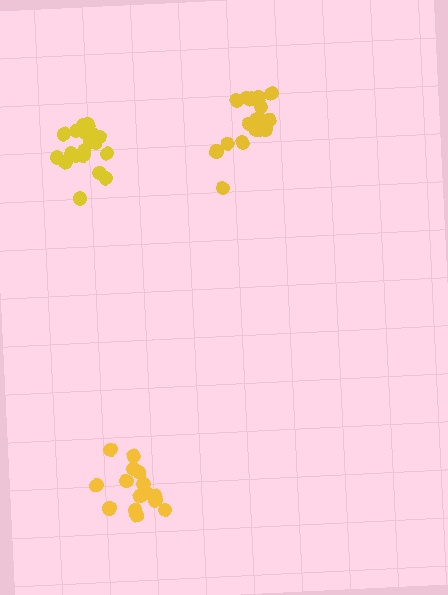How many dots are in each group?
Group 1: 20 dots, Group 2: 15 dots, Group 3: 19 dots (54 total).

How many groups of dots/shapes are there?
There are 3 groups.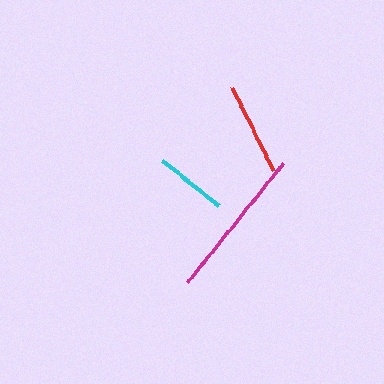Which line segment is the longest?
The magenta line is the longest at approximately 154 pixels.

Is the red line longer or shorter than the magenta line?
The magenta line is longer than the red line.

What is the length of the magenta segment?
The magenta segment is approximately 154 pixels long.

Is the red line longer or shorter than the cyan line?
The red line is longer than the cyan line.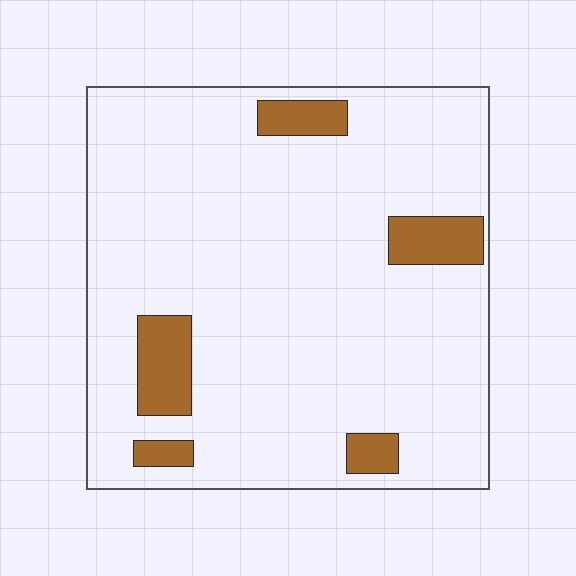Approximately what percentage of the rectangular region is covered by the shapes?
Approximately 10%.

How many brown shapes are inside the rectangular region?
5.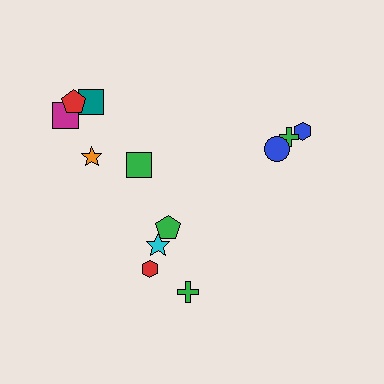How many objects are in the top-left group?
There are 5 objects.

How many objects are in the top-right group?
There are 3 objects.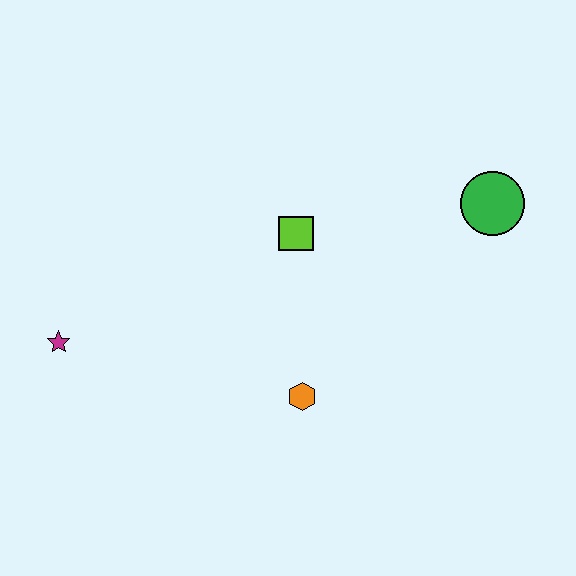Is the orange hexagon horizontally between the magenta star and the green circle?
Yes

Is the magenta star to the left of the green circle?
Yes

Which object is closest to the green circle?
The lime square is closest to the green circle.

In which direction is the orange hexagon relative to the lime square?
The orange hexagon is below the lime square.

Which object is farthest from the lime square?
The magenta star is farthest from the lime square.